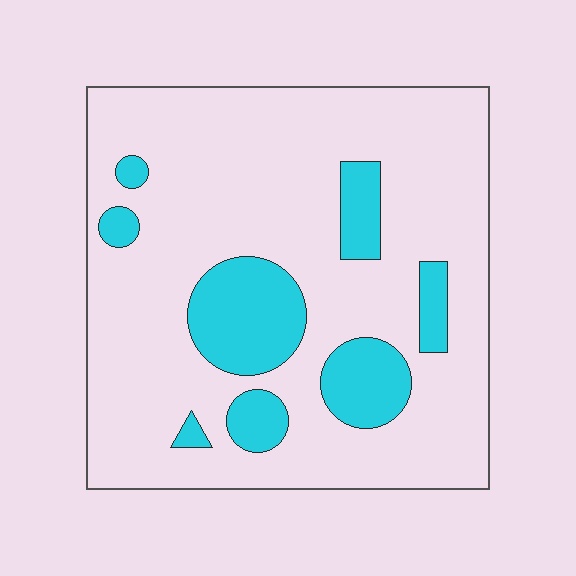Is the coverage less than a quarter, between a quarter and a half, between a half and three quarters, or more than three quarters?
Less than a quarter.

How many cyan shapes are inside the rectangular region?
8.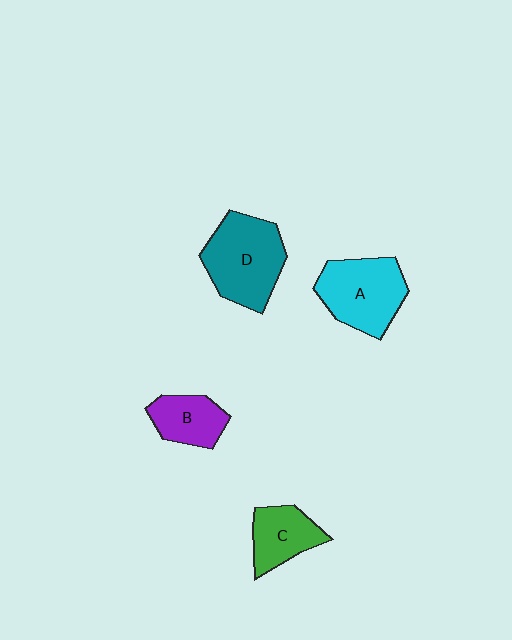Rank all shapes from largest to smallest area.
From largest to smallest: D (teal), A (cyan), C (green), B (purple).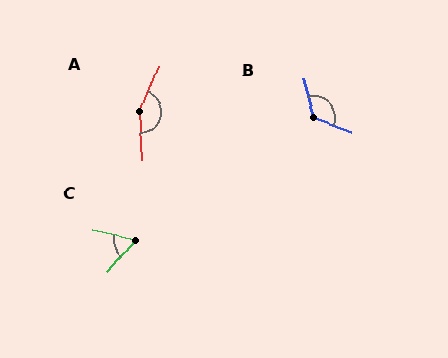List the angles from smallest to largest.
C (62°), B (125°), A (155°).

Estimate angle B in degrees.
Approximately 125 degrees.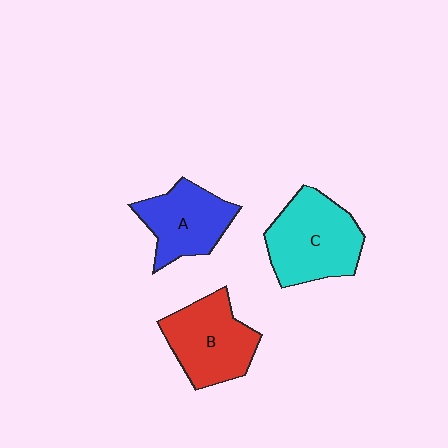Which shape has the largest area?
Shape C (cyan).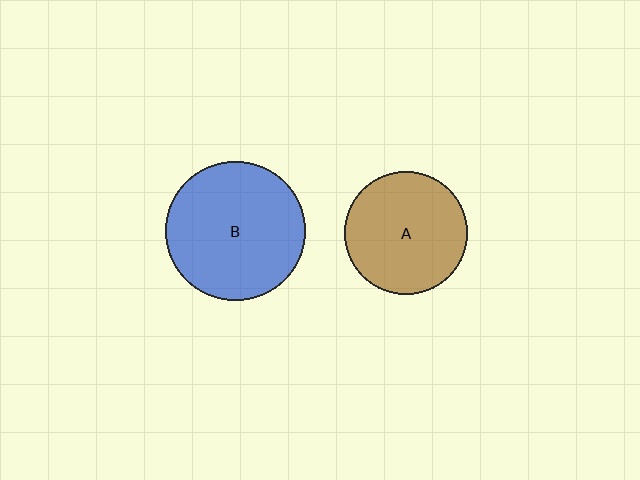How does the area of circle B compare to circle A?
Approximately 1.3 times.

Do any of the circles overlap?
No, none of the circles overlap.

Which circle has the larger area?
Circle B (blue).